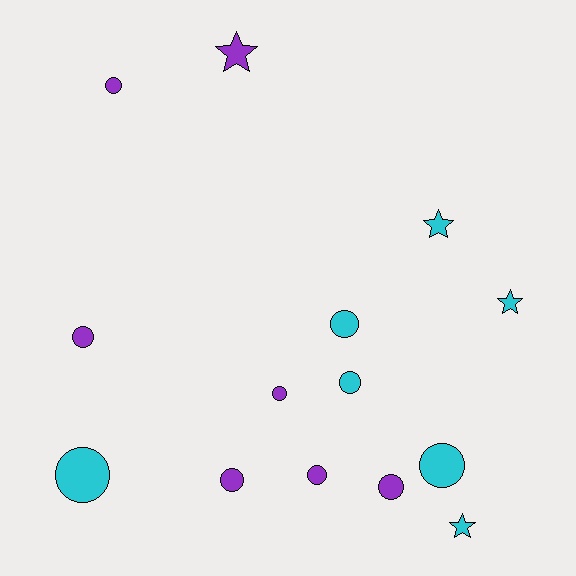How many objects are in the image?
There are 14 objects.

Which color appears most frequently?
Purple, with 7 objects.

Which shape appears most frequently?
Circle, with 10 objects.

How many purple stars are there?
There is 1 purple star.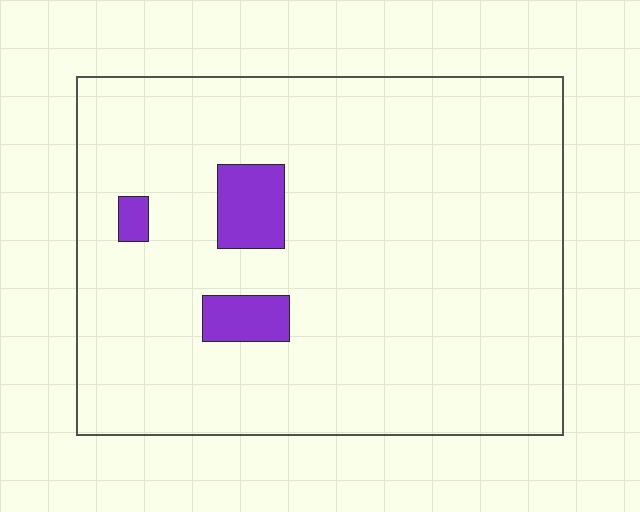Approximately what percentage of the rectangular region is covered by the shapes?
Approximately 5%.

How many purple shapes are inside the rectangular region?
3.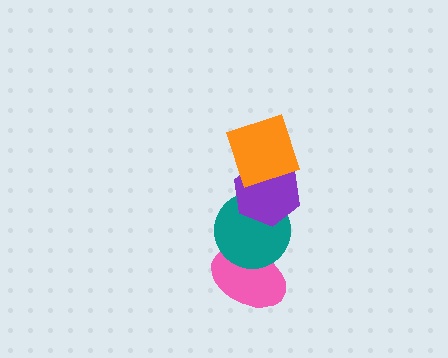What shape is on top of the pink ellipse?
The teal circle is on top of the pink ellipse.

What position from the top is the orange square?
The orange square is 1st from the top.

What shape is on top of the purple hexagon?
The orange square is on top of the purple hexagon.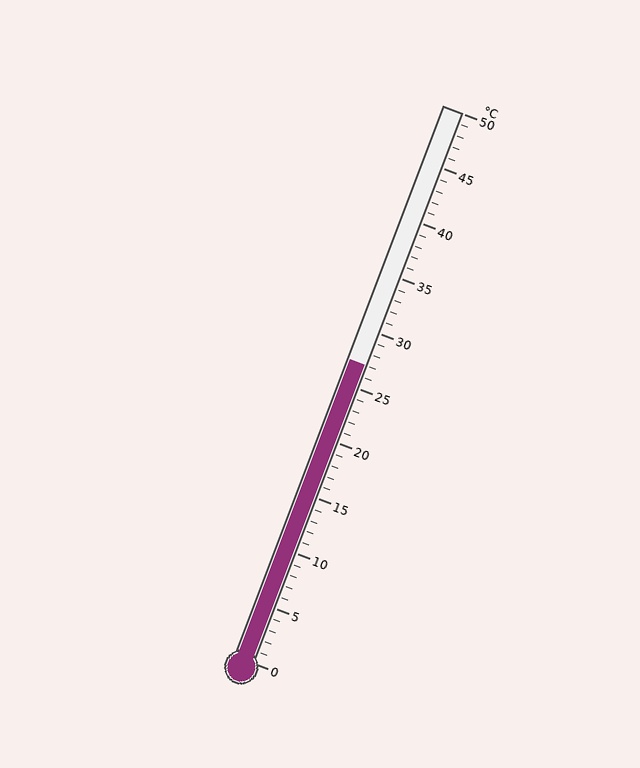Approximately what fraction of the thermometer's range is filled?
The thermometer is filled to approximately 55% of its range.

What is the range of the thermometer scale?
The thermometer scale ranges from 0°C to 50°C.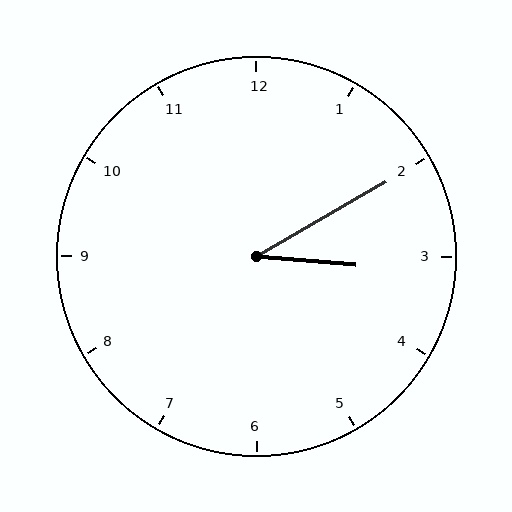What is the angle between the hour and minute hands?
Approximately 35 degrees.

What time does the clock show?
3:10.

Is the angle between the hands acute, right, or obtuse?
It is acute.